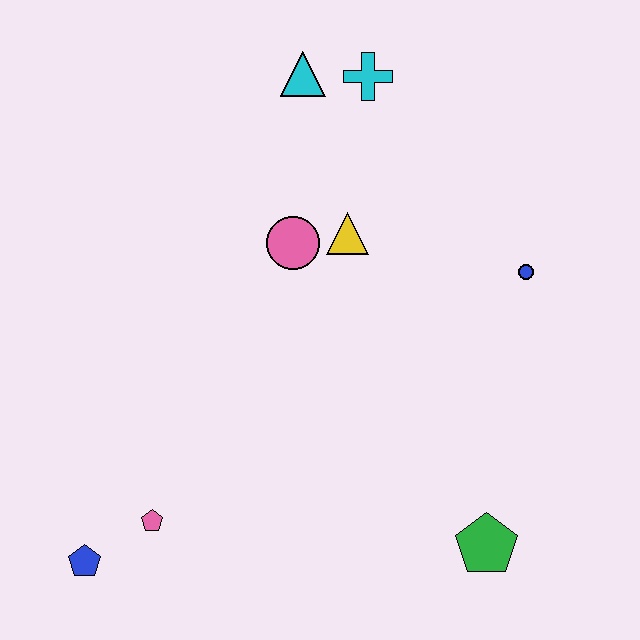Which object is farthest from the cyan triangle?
The blue pentagon is farthest from the cyan triangle.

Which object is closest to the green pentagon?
The blue circle is closest to the green pentagon.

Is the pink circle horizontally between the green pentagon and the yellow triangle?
No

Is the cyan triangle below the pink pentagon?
No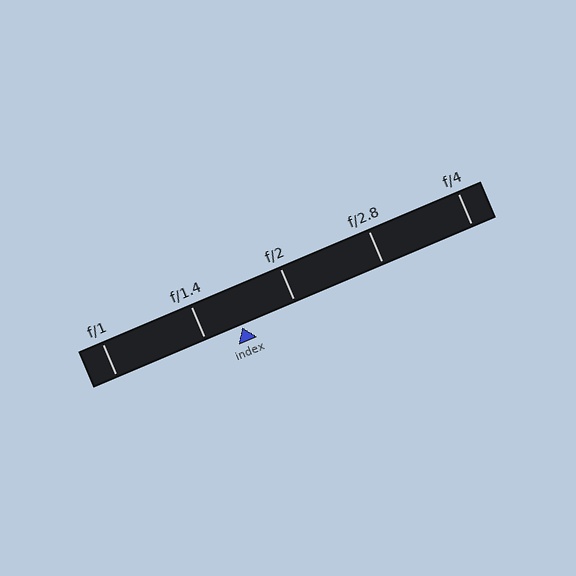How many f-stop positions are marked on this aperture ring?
There are 5 f-stop positions marked.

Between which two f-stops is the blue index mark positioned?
The index mark is between f/1.4 and f/2.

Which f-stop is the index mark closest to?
The index mark is closest to f/1.4.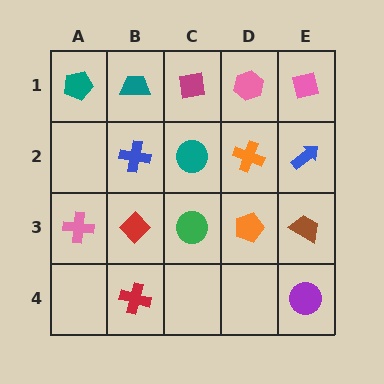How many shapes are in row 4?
2 shapes.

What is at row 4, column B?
A red cross.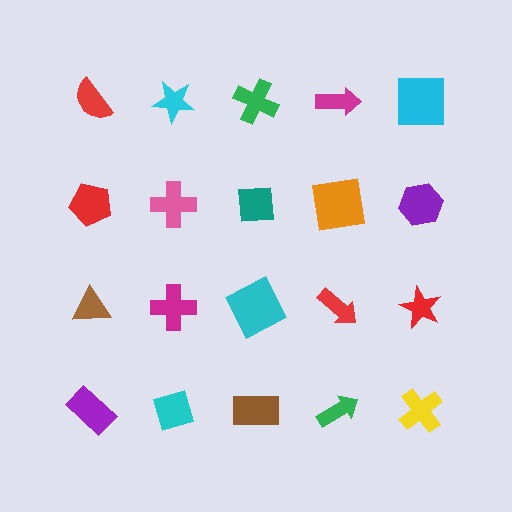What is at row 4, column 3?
A brown rectangle.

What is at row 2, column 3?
A teal square.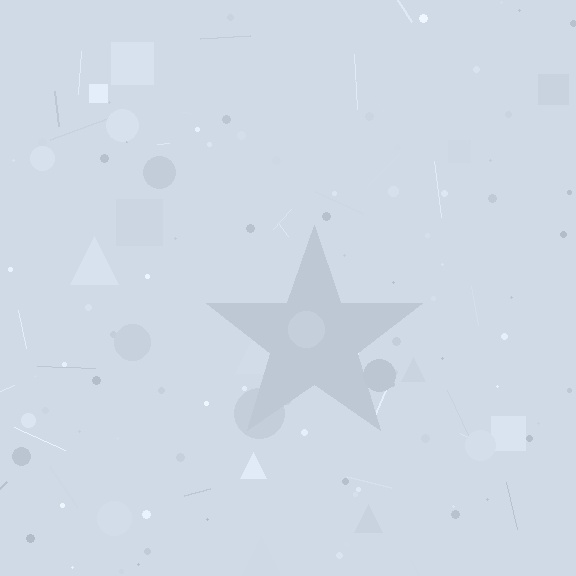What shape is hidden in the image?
A star is hidden in the image.